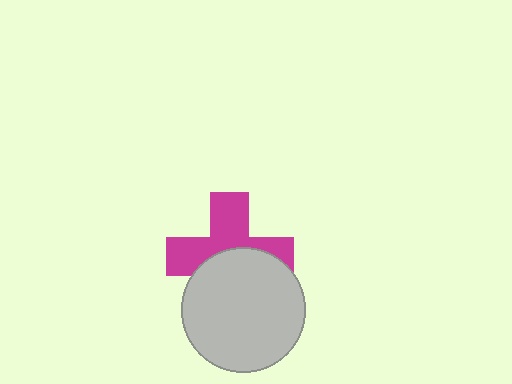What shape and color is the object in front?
The object in front is a light gray circle.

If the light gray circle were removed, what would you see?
You would see the complete magenta cross.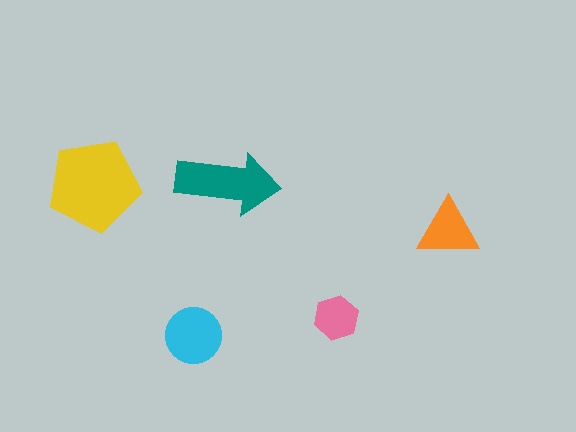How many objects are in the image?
There are 5 objects in the image.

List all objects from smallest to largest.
The pink hexagon, the orange triangle, the cyan circle, the teal arrow, the yellow pentagon.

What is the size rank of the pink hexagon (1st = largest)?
5th.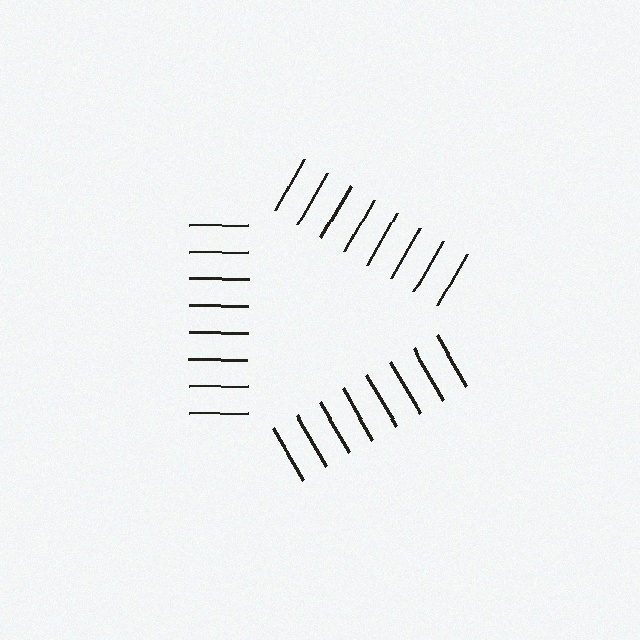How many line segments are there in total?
24 — 8 along each of the 3 edges.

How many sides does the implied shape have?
3 sides — the line-ends trace a triangle.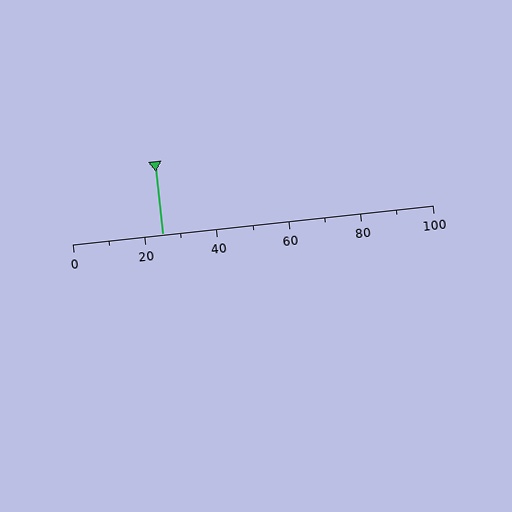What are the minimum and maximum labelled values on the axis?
The axis runs from 0 to 100.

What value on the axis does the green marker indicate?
The marker indicates approximately 25.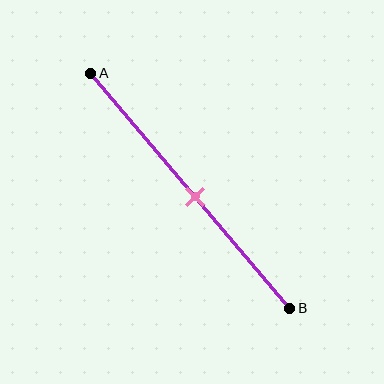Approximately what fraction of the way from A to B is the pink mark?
The pink mark is approximately 55% of the way from A to B.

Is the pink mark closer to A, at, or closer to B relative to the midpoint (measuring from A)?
The pink mark is approximately at the midpoint of segment AB.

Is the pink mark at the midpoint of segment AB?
Yes, the mark is approximately at the midpoint.